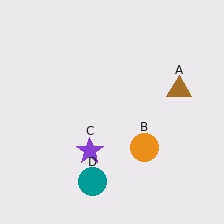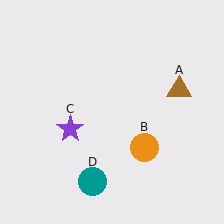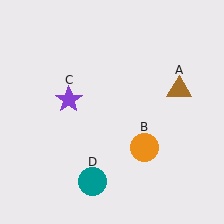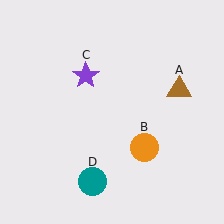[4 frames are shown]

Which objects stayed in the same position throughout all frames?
Brown triangle (object A) and orange circle (object B) and teal circle (object D) remained stationary.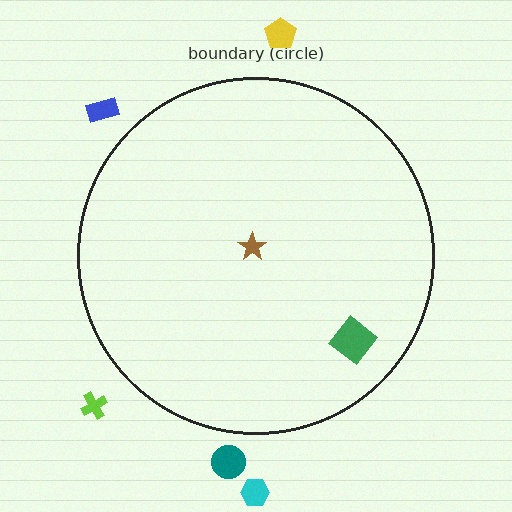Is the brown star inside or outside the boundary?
Inside.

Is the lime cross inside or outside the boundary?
Outside.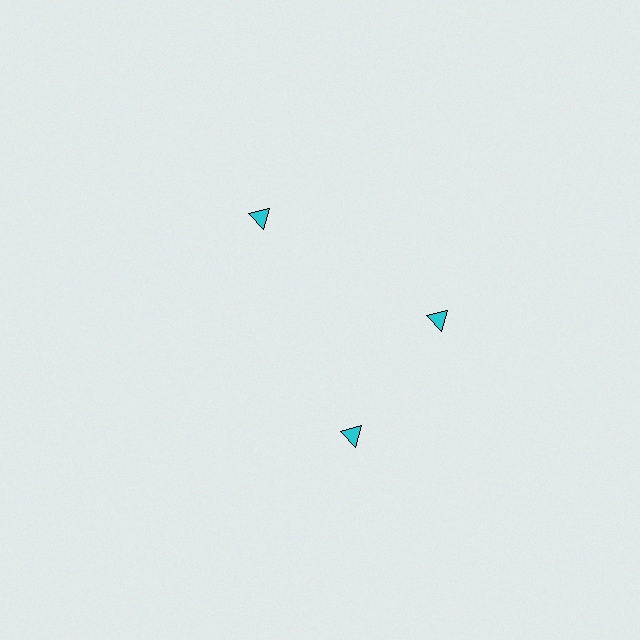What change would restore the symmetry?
The symmetry would be restored by rotating it back into even spacing with its neighbors so that all 3 triangles sit at equal angles and equal distance from the center.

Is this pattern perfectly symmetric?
No. The 3 cyan triangles are arranged in a ring, but one element near the 7 o'clock position is rotated out of alignment along the ring, breaking the 3-fold rotational symmetry.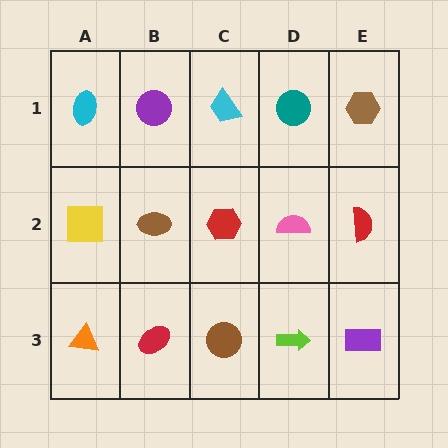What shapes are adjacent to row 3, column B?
A brown ellipse (row 2, column B), an orange triangle (row 3, column A), a brown circle (row 3, column C).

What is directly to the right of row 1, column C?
A teal circle.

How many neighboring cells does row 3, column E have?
2.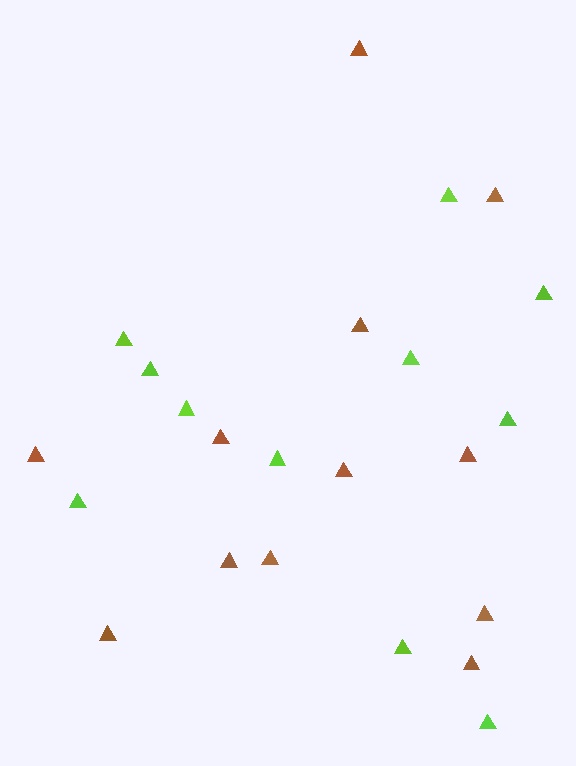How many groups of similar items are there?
There are 2 groups: one group of brown triangles (12) and one group of lime triangles (11).